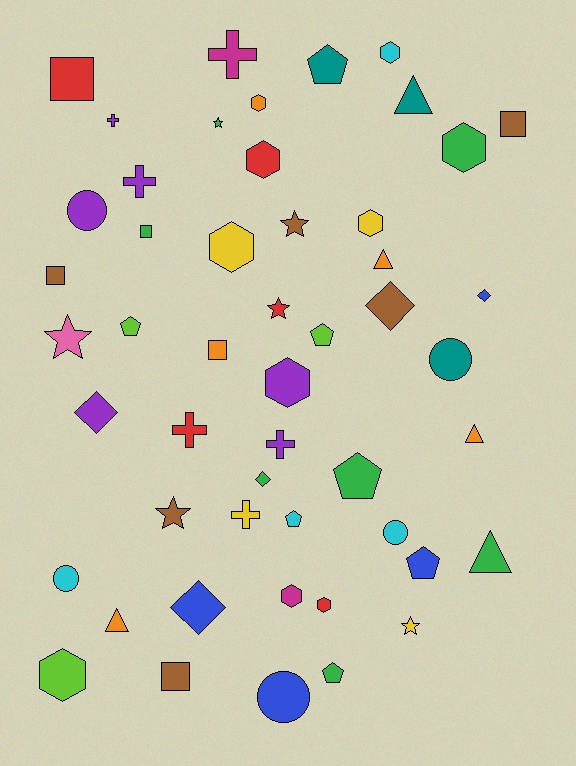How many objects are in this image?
There are 50 objects.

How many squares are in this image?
There are 6 squares.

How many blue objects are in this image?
There are 4 blue objects.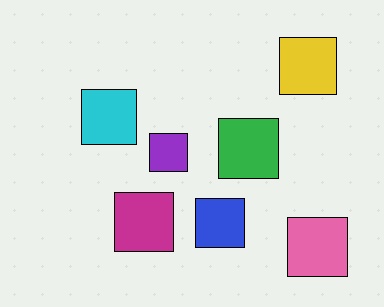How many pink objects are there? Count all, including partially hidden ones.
There is 1 pink object.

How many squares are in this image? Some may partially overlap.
There are 7 squares.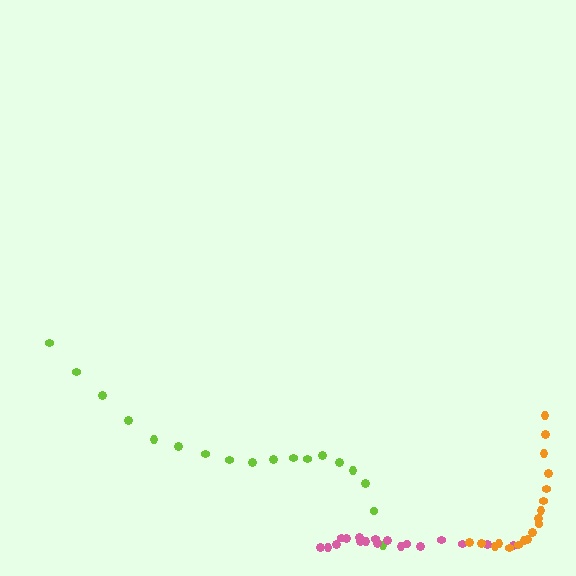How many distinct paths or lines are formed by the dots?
There are 3 distinct paths.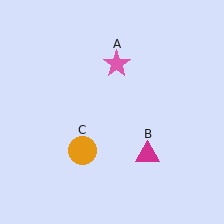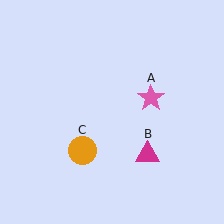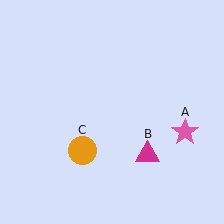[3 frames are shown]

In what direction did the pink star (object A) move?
The pink star (object A) moved down and to the right.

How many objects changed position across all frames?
1 object changed position: pink star (object A).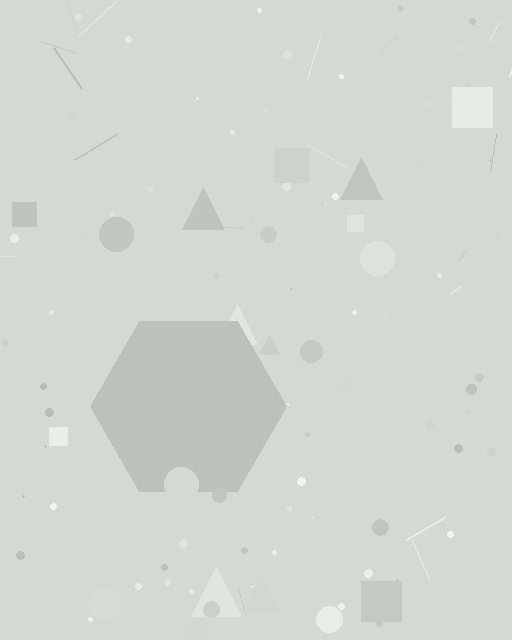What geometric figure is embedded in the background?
A hexagon is embedded in the background.